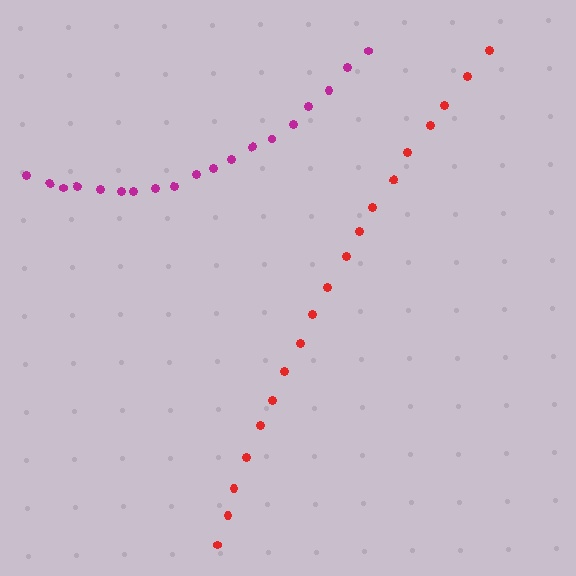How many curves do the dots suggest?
There are 2 distinct paths.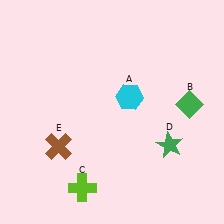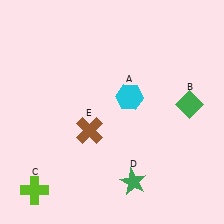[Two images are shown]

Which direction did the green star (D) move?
The green star (D) moved down.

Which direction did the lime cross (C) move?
The lime cross (C) moved left.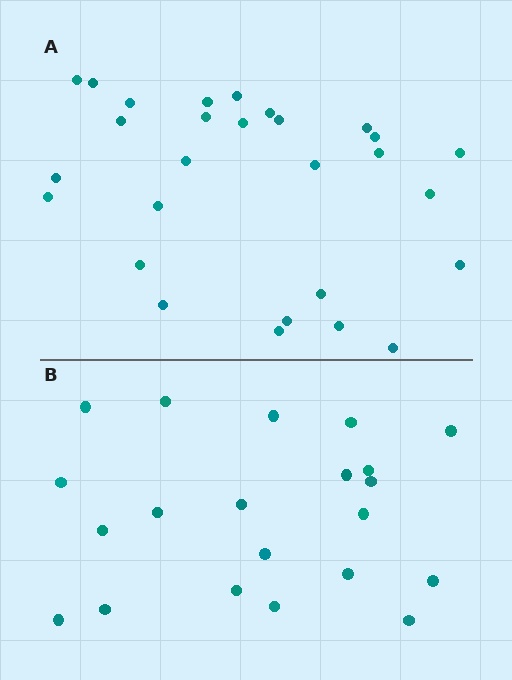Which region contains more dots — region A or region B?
Region A (the top region) has more dots.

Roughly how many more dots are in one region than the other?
Region A has roughly 8 or so more dots than region B.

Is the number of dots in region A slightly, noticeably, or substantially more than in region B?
Region A has noticeably more, but not dramatically so. The ratio is roughly 1.3 to 1.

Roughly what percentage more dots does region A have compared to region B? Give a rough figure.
About 35% more.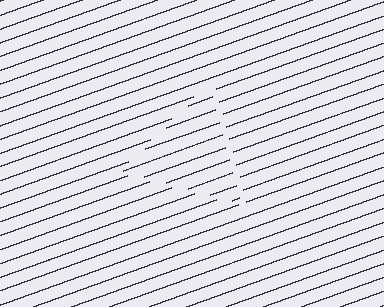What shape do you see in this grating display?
An illusory triangle. The interior of the shape contains the same grating, shifted by half a period — the contour is defined by the phase discontinuity where line-ends from the inner and outer gratings abut.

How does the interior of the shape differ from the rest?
The interior of the shape contains the same grating, shifted by half a period — the contour is defined by the phase discontinuity where line-ends from the inner and outer gratings abut.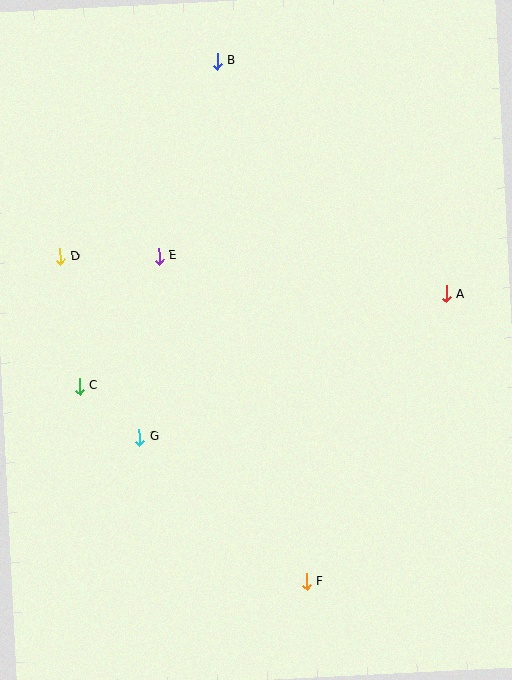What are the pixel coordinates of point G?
Point G is at (140, 437).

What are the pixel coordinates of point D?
Point D is at (60, 257).